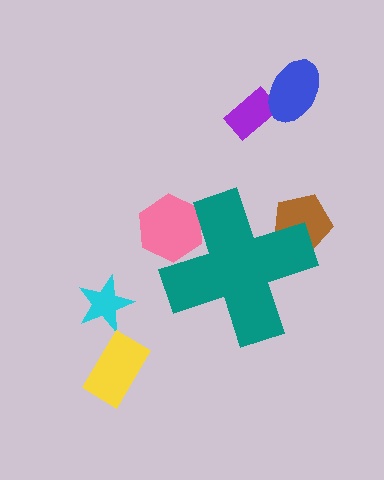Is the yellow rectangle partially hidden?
No, the yellow rectangle is fully visible.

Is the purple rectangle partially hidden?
No, the purple rectangle is fully visible.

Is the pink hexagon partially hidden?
Yes, the pink hexagon is partially hidden behind the teal cross.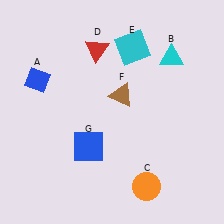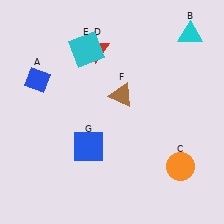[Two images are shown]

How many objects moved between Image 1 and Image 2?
3 objects moved between the two images.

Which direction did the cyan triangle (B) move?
The cyan triangle (B) moved up.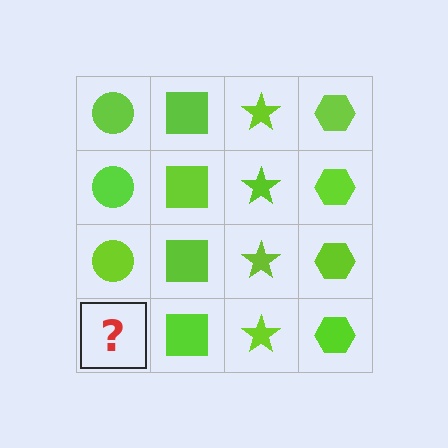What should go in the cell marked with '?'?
The missing cell should contain a lime circle.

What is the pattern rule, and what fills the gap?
The rule is that each column has a consistent shape. The gap should be filled with a lime circle.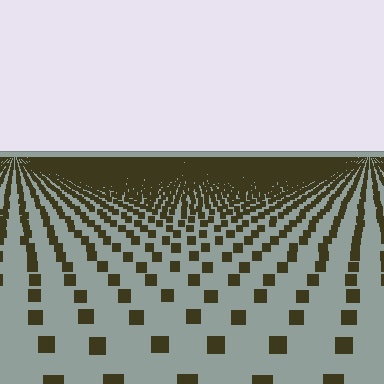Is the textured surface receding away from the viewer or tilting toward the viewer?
The surface is receding away from the viewer. Texture elements get smaller and denser toward the top.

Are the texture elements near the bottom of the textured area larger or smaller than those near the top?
Larger. Near the bottom, elements are closer to the viewer and appear at a bigger on-screen size.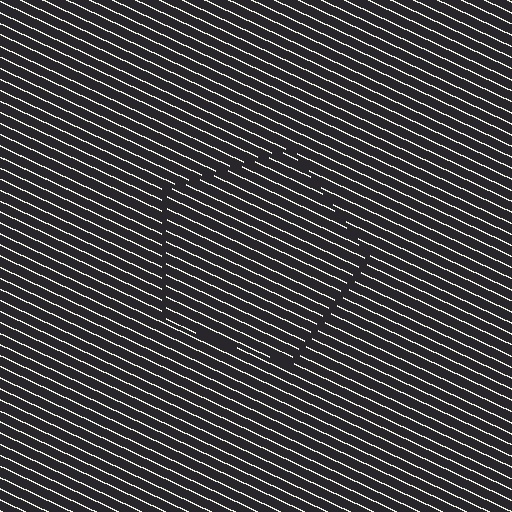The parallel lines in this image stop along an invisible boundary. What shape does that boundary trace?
An illusory pentagon. The interior of the shape contains the same grating, shifted by half a period — the contour is defined by the phase discontinuity where line-ends from the inner and outer gratings abut.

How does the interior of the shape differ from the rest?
The interior of the shape contains the same grating, shifted by half a period — the contour is defined by the phase discontinuity where line-ends from the inner and outer gratings abut.